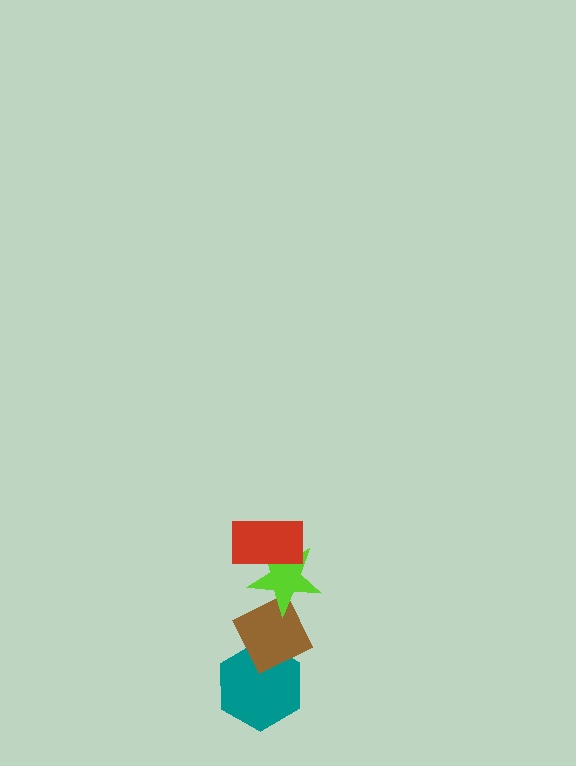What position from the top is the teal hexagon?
The teal hexagon is 4th from the top.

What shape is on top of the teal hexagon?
The brown diamond is on top of the teal hexagon.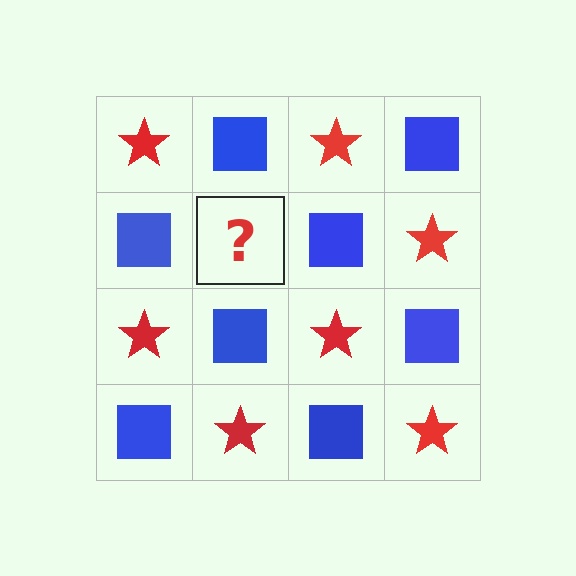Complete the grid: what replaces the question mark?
The question mark should be replaced with a red star.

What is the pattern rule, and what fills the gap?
The rule is that it alternates red star and blue square in a checkerboard pattern. The gap should be filled with a red star.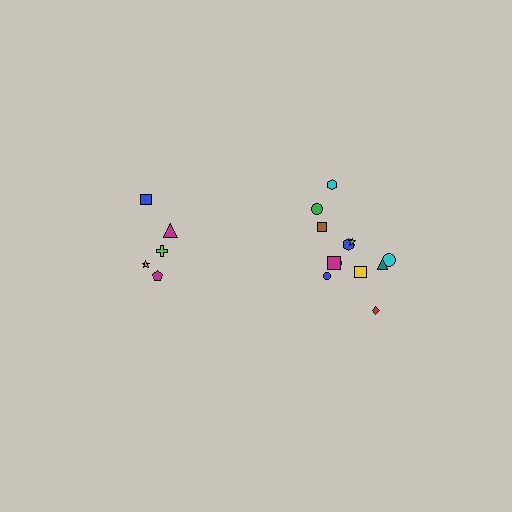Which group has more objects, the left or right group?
The right group.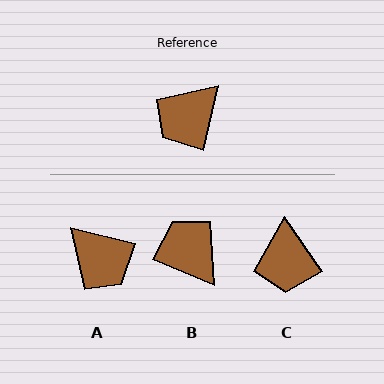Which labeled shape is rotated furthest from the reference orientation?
B, about 100 degrees away.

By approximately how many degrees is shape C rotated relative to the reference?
Approximately 48 degrees counter-clockwise.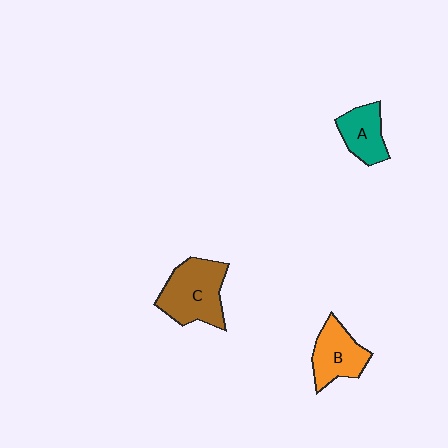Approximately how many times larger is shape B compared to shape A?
Approximately 1.2 times.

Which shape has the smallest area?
Shape A (teal).